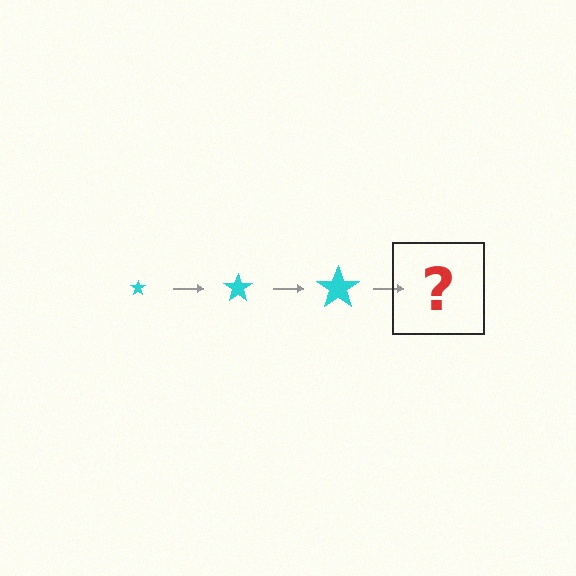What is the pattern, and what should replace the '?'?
The pattern is that the star gets progressively larger each step. The '?' should be a cyan star, larger than the previous one.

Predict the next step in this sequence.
The next step is a cyan star, larger than the previous one.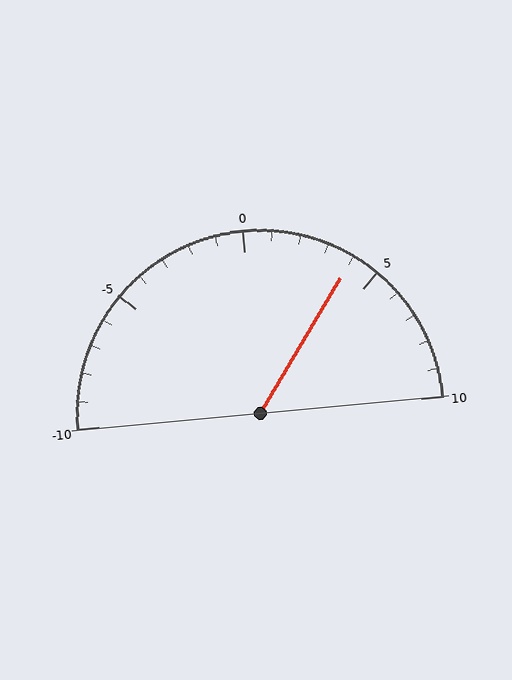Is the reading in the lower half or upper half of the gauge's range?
The reading is in the upper half of the range (-10 to 10).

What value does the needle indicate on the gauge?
The needle indicates approximately 4.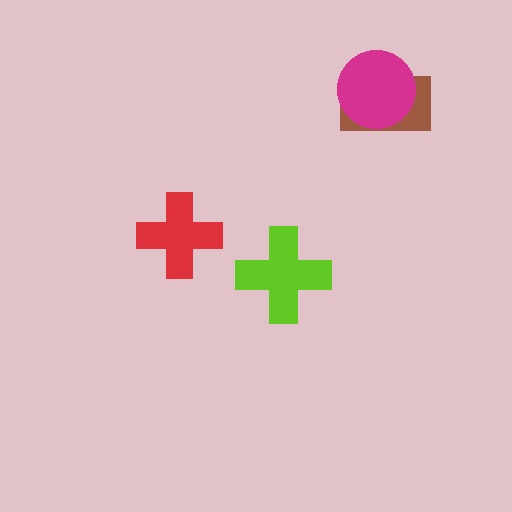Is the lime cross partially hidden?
No, no other shape covers it.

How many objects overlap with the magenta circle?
1 object overlaps with the magenta circle.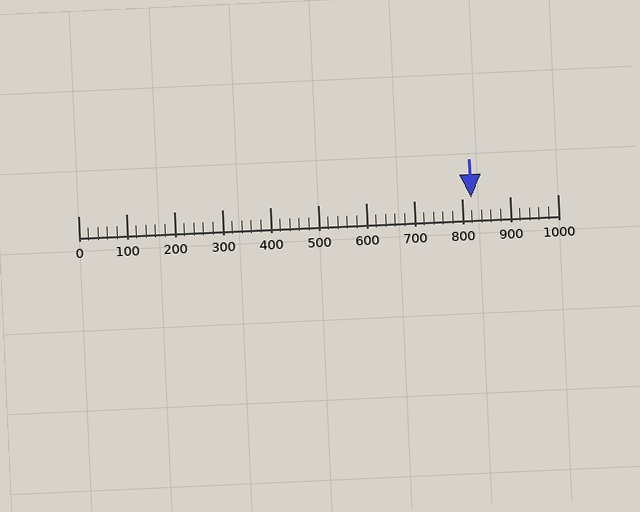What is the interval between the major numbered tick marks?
The major tick marks are spaced 100 units apart.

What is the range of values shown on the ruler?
The ruler shows values from 0 to 1000.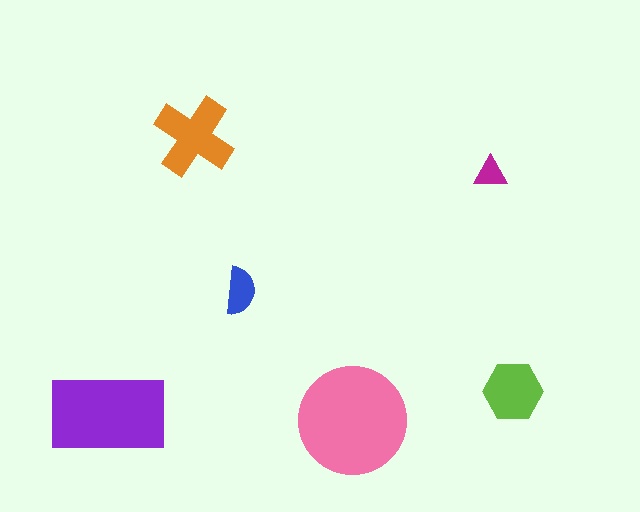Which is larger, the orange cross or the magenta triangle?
The orange cross.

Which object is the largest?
The pink circle.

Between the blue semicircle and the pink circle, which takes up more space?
The pink circle.